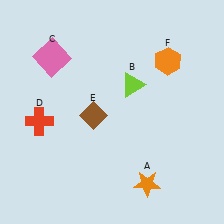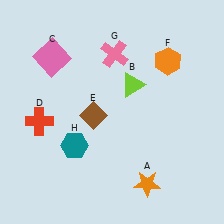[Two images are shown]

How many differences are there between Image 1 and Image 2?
There are 2 differences between the two images.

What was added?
A pink cross (G), a teal hexagon (H) were added in Image 2.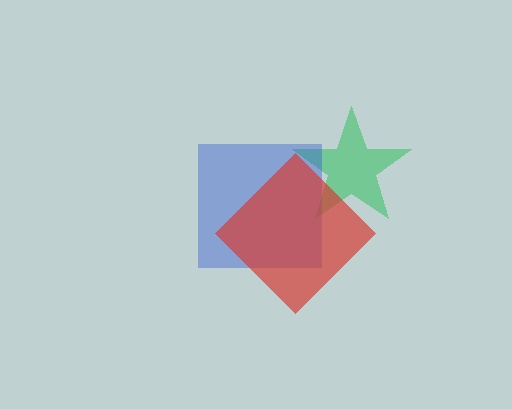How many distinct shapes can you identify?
There are 3 distinct shapes: a green star, a blue square, a red diamond.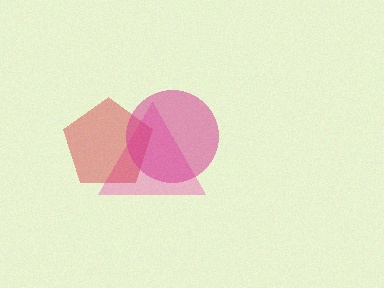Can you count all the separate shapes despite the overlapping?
Yes, there are 3 separate shapes.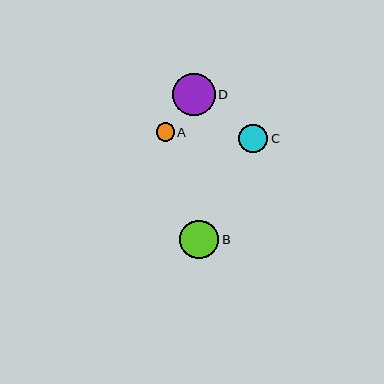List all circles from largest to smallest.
From largest to smallest: D, B, C, A.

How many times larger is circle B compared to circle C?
Circle B is approximately 1.3 times the size of circle C.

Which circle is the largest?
Circle D is the largest with a size of approximately 42 pixels.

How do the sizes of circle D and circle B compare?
Circle D and circle B are approximately the same size.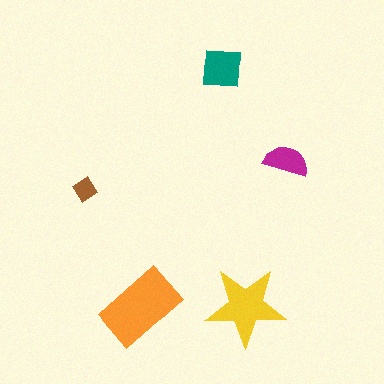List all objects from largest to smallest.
The orange rectangle, the yellow star, the teal square, the magenta semicircle, the brown diamond.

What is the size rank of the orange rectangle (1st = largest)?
1st.